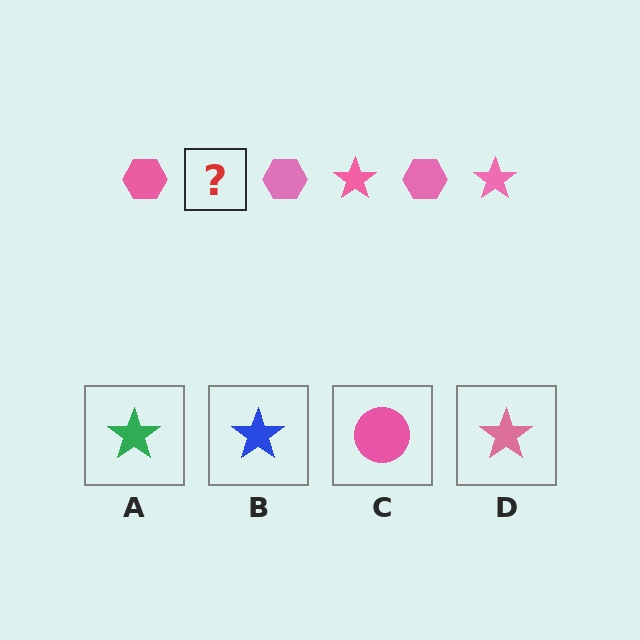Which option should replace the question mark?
Option D.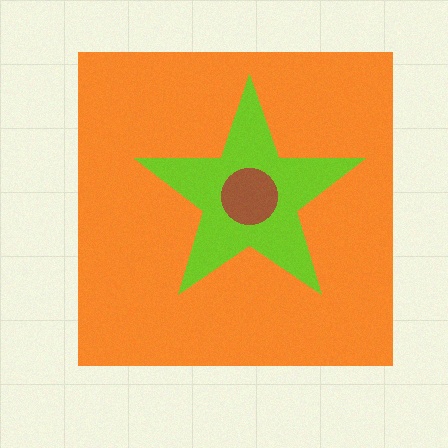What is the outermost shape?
The orange square.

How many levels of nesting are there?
3.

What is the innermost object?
The brown circle.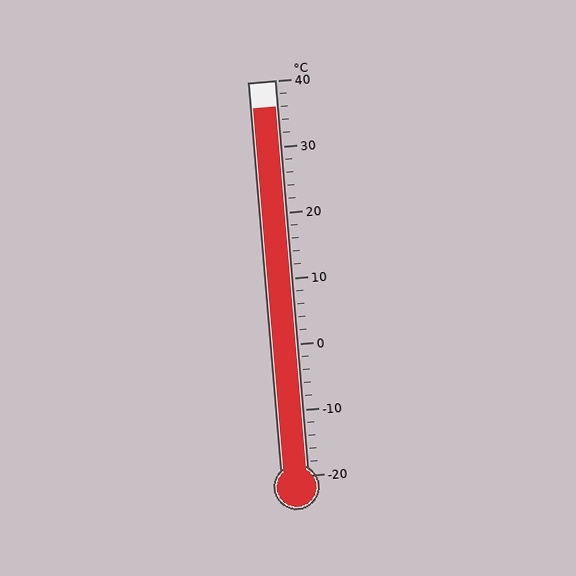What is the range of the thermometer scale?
The thermometer scale ranges from -20°C to 40°C.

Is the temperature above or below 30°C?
The temperature is above 30°C.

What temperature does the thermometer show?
The thermometer shows approximately 36°C.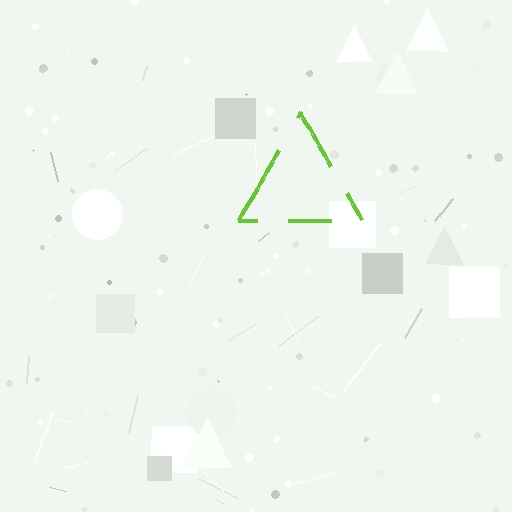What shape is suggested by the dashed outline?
The dashed outline suggests a triangle.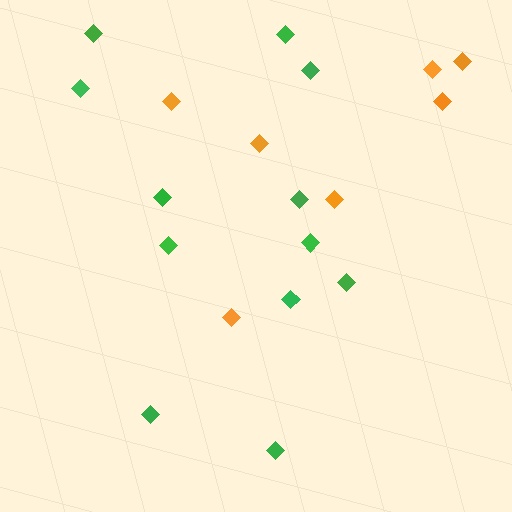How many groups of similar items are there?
There are 2 groups: one group of orange diamonds (7) and one group of green diamonds (12).